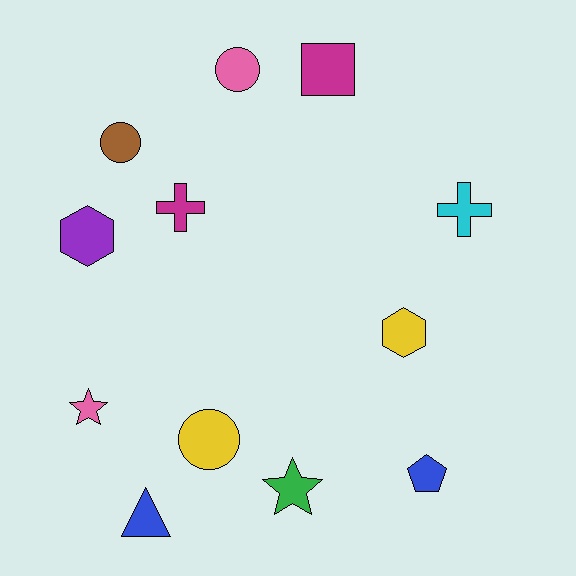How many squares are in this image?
There is 1 square.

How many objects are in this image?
There are 12 objects.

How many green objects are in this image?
There is 1 green object.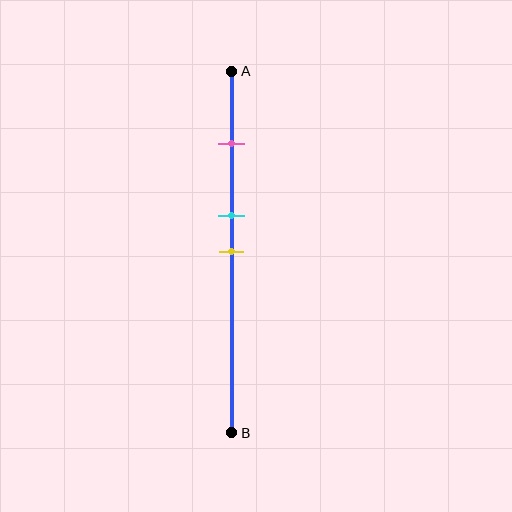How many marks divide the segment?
There are 3 marks dividing the segment.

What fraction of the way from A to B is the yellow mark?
The yellow mark is approximately 50% (0.5) of the way from A to B.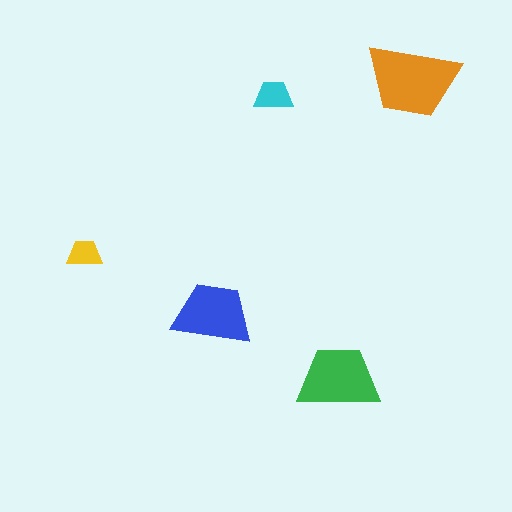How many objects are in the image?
There are 5 objects in the image.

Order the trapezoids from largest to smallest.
the orange one, the green one, the blue one, the cyan one, the yellow one.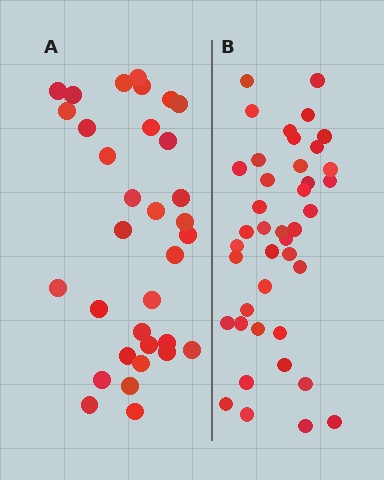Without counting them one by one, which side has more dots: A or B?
Region B (the right region) has more dots.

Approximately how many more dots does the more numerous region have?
Region B has roughly 8 or so more dots than region A.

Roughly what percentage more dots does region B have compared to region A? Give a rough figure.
About 25% more.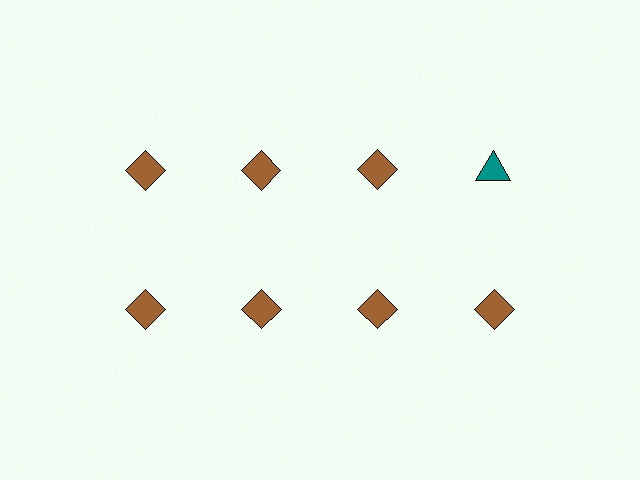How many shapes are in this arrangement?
There are 8 shapes arranged in a grid pattern.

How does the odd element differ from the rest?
It differs in both color (teal instead of brown) and shape (triangle instead of diamond).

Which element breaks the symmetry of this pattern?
The teal triangle in the top row, second from right column breaks the symmetry. All other shapes are brown diamonds.